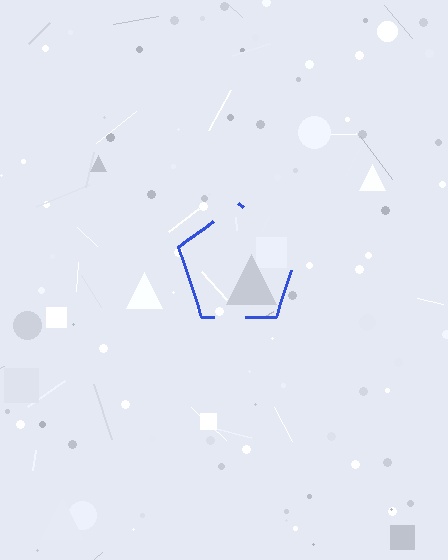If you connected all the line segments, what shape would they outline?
They would outline a pentagon.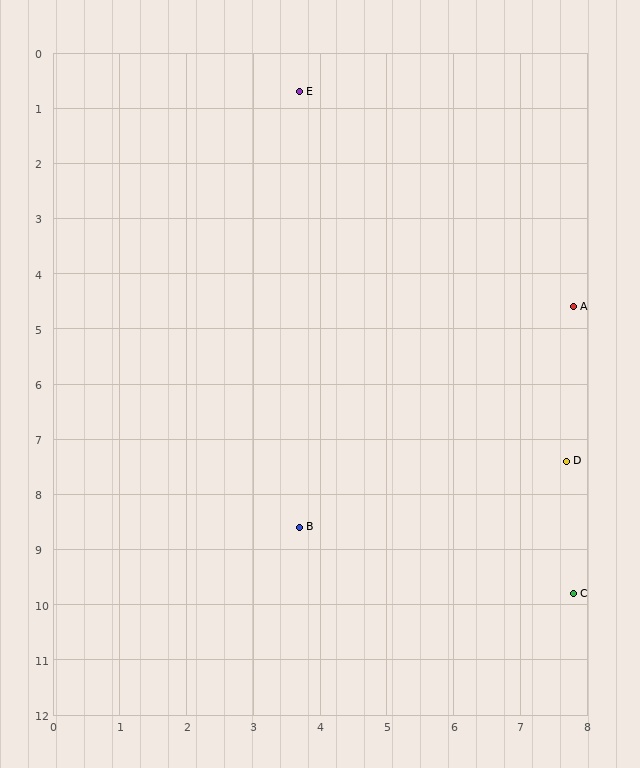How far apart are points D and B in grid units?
Points D and B are about 4.2 grid units apart.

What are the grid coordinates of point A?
Point A is at approximately (7.8, 4.6).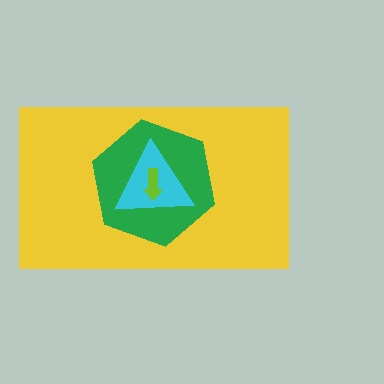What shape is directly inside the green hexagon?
The cyan triangle.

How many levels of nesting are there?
4.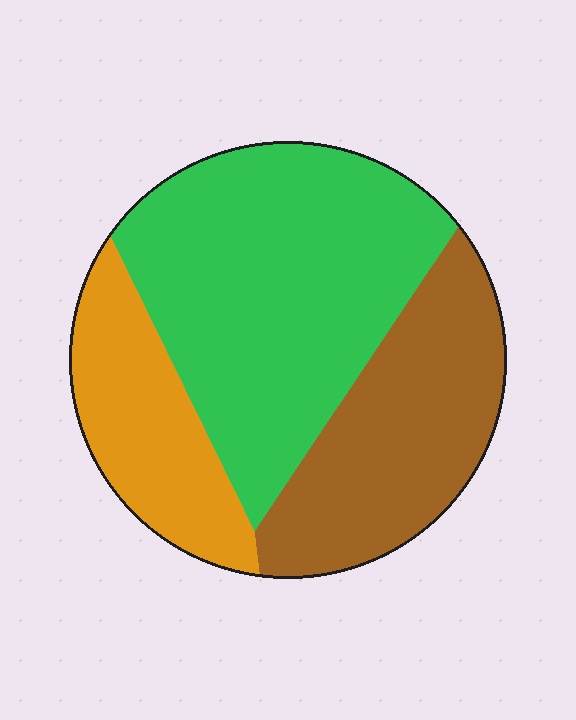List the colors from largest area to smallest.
From largest to smallest: green, brown, orange.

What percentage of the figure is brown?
Brown takes up about one third (1/3) of the figure.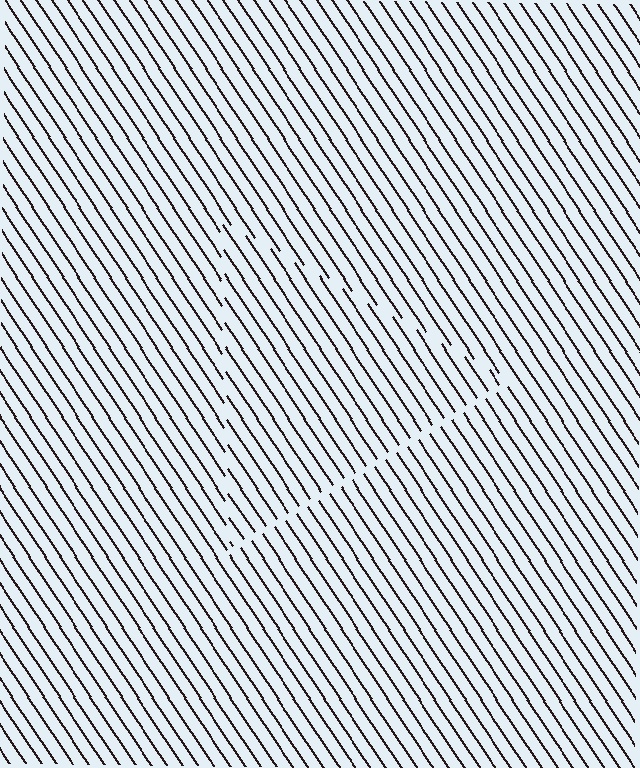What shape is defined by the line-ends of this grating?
An illusory triangle. The interior of the shape contains the same grating, shifted by half a period — the contour is defined by the phase discontinuity where line-ends from the inner and outer gratings abut.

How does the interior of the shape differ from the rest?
The interior of the shape contains the same grating, shifted by half a period — the contour is defined by the phase discontinuity where line-ends from the inner and outer gratings abut.